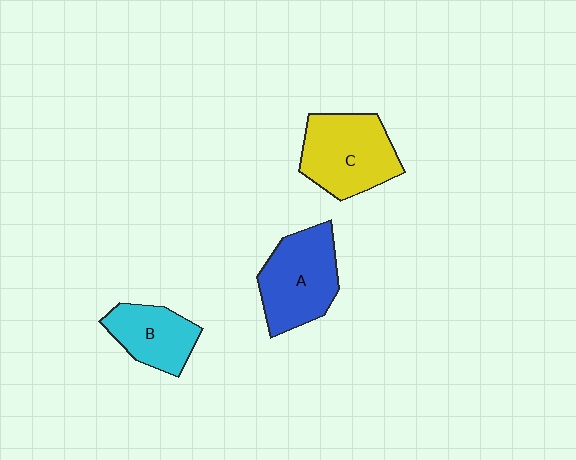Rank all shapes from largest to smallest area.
From largest to smallest: C (yellow), A (blue), B (cyan).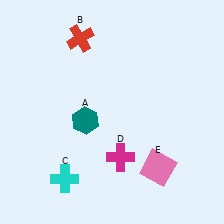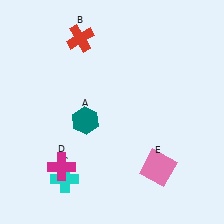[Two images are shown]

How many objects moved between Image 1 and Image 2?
1 object moved between the two images.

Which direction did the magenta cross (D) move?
The magenta cross (D) moved left.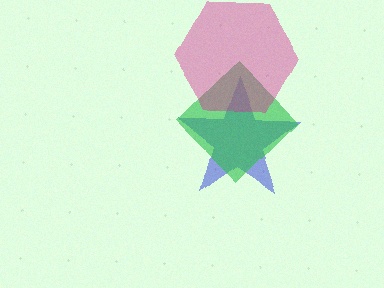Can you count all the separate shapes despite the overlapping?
Yes, there are 3 separate shapes.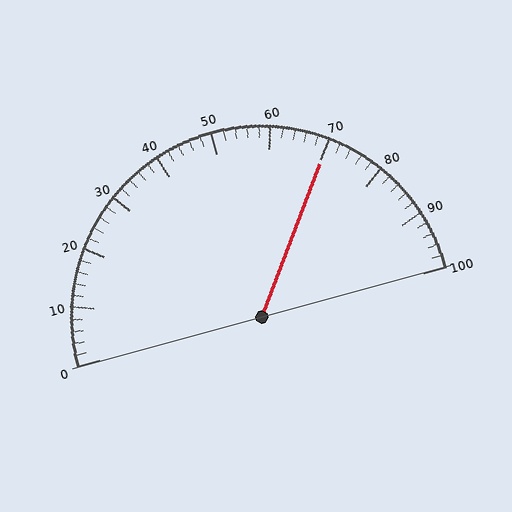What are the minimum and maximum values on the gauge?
The gauge ranges from 0 to 100.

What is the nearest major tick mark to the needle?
The nearest major tick mark is 70.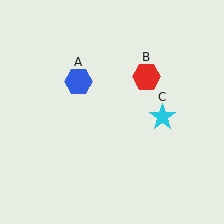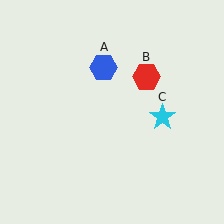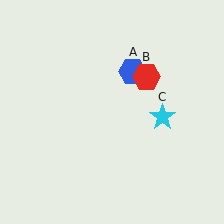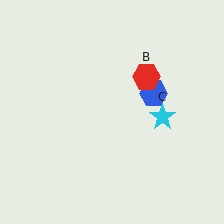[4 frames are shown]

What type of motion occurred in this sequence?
The blue hexagon (object A) rotated clockwise around the center of the scene.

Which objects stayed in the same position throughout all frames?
Red hexagon (object B) and cyan star (object C) remained stationary.